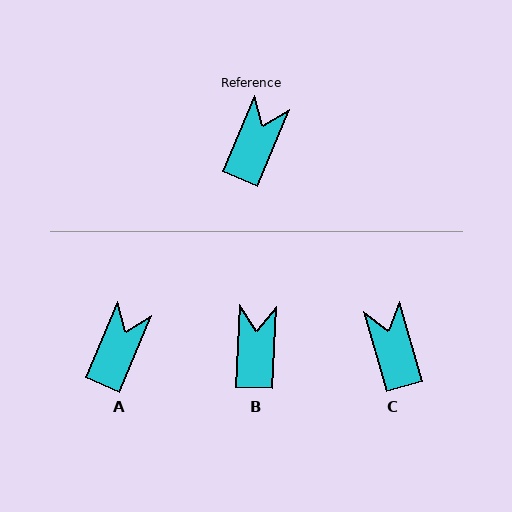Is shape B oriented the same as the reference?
No, it is off by about 21 degrees.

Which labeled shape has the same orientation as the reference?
A.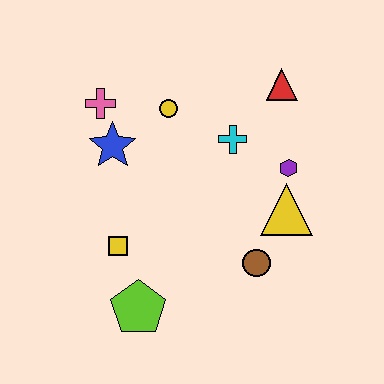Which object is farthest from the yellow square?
The red triangle is farthest from the yellow square.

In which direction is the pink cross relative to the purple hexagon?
The pink cross is to the left of the purple hexagon.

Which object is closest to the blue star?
The pink cross is closest to the blue star.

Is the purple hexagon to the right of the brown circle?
Yes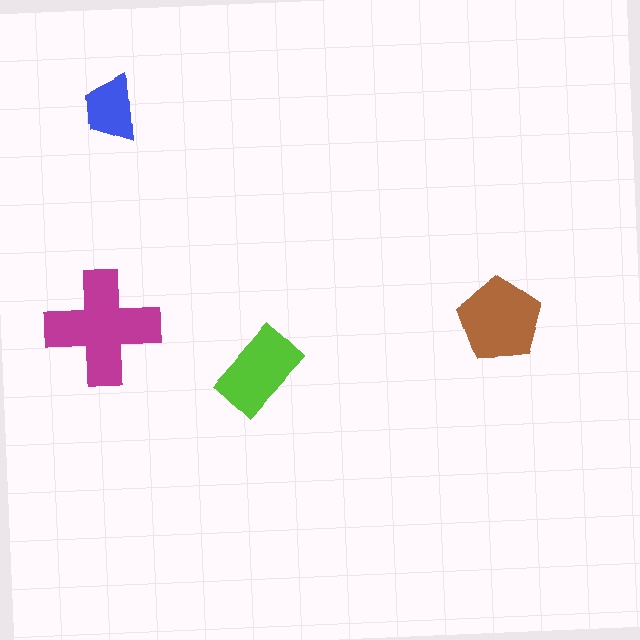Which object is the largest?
The magenta cross.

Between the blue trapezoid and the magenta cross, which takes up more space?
The magenta cross.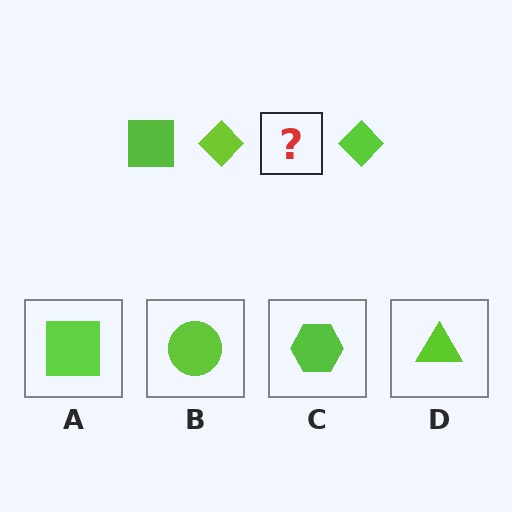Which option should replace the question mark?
Option A.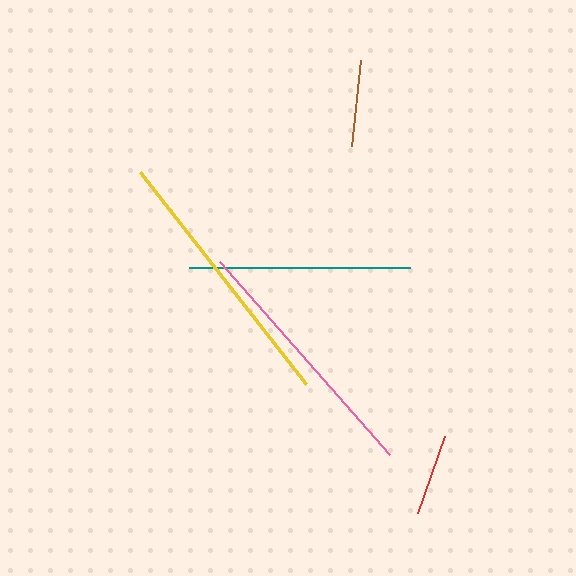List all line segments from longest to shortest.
From longest to shortest: yellow, pink, teal, brown, red.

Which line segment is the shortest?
The red line is the shortest at approximately 82 pixels.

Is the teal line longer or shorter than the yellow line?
The yellow line is longer than the teal line.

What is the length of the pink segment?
The pink segment is approximately 257 pixels long.